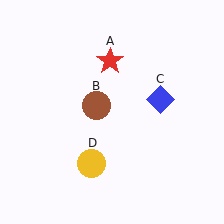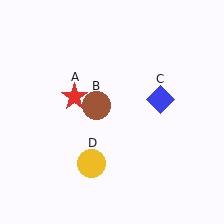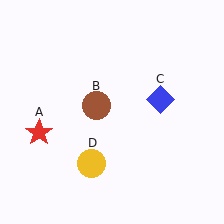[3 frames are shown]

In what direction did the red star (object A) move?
The red star (object A) moved down and to the left.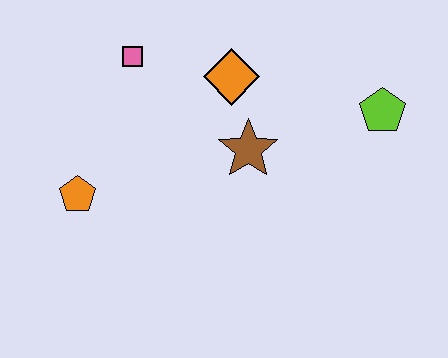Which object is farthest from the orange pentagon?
The lime pentagon is farthest from the orange pentagon.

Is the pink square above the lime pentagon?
Yes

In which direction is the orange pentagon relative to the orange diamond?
The orange pentagon is to the left of the orange diamond.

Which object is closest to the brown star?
The orange diamond is closest to the brown star.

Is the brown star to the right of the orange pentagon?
Yes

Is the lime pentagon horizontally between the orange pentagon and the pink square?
No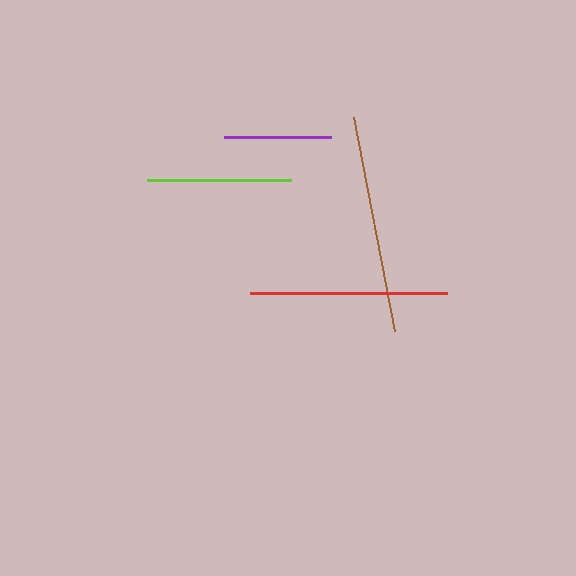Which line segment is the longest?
The brown line is the longest at approximately 218 pixels.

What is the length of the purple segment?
The purple segment is approximately 107 pixels long.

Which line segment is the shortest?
The purple line is the shortest at approximately 107 pixels.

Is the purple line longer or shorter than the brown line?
The brown line is longer than the purple line.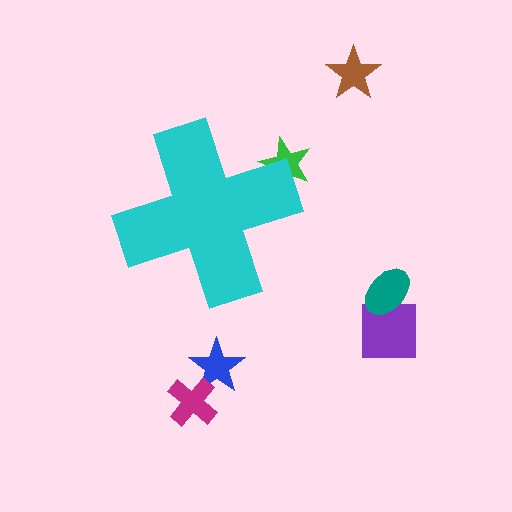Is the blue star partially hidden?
No, the blue star is fully visible.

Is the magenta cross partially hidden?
No, the magenta cross is fully visible.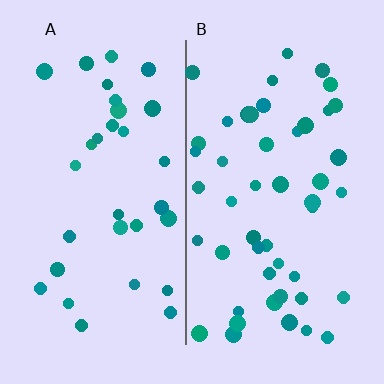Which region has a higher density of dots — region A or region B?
B (the right).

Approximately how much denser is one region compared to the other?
Approximately 1.5× — region B over region A.